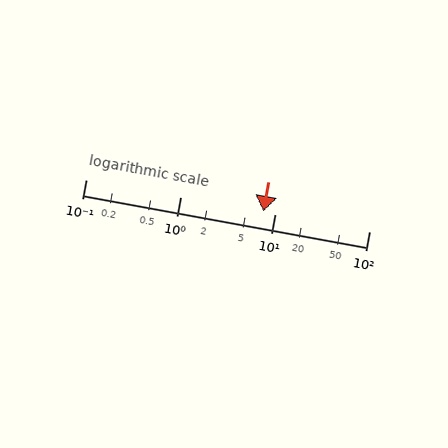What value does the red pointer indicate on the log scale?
The pointer indicates approximately 7.6.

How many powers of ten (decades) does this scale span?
The scale spans 3 decades, from 0.1 to 100.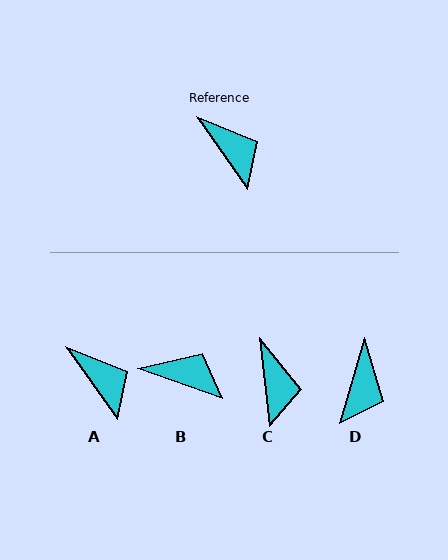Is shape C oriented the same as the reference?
No, it is off by about 29 degrees.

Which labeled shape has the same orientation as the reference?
A.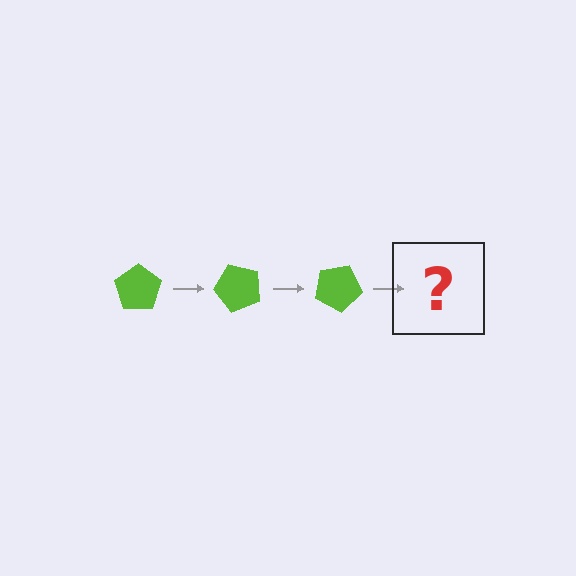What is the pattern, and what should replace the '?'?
The pattern is that the pentagon rotates 50 degrees each step. The '?' should be a lime pentagon rotated 150 degrees.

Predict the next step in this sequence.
The next step is a lime pentagon rotated 150 degrees.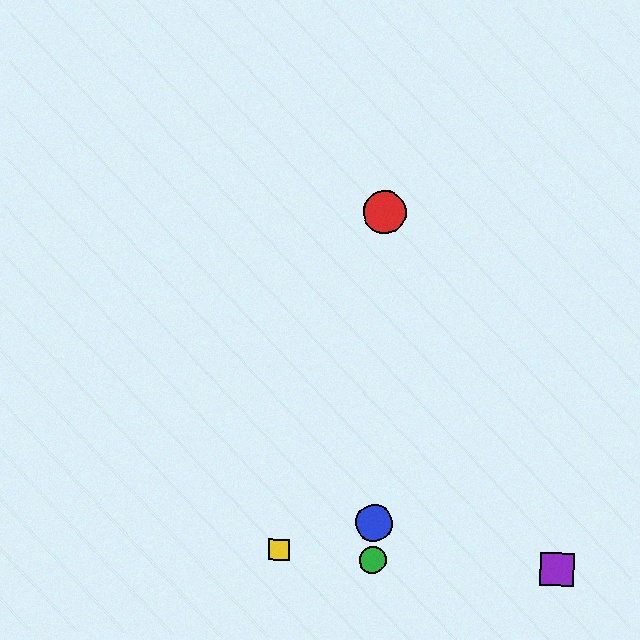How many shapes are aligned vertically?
3 shapes (the red circle, the blue circle, the green circle) are aligned vertically.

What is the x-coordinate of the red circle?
The red circle is at x≈385.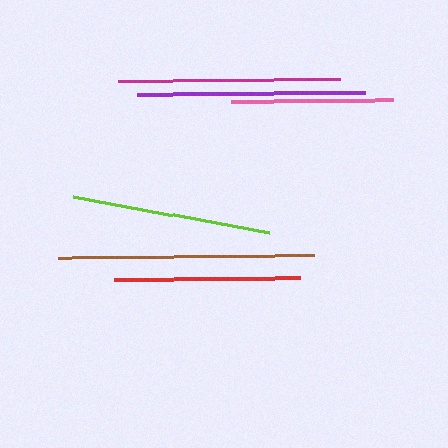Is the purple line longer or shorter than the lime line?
The purple line is longer than the lime line.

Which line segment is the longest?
The brown line is the longest at approximately 257 pixels.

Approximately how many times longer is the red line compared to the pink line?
The red line is approximately 1.1 times the length of the pink line.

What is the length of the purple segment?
The purple segment is approximately 228 pixels long.